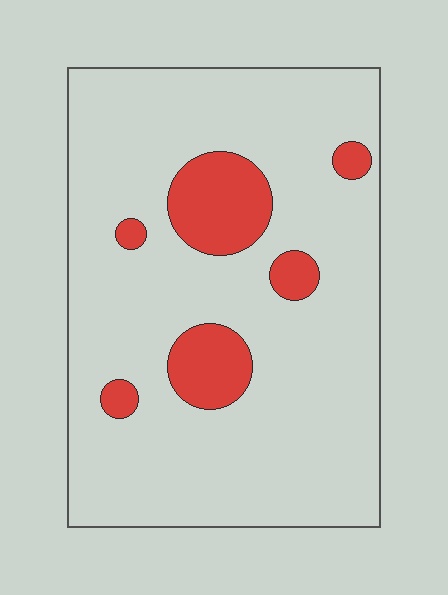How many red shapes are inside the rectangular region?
6.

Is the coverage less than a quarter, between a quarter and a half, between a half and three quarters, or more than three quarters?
Less than a quarter.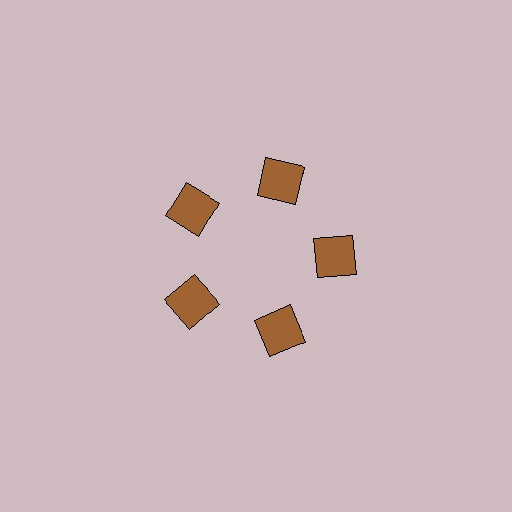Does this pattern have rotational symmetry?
Yes, this pattern has 5-fold rotational symmetry. It looks the same after rotating 72 degrees around the center.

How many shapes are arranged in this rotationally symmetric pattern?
There are 5 shapes, arranged in 5 groups of 1.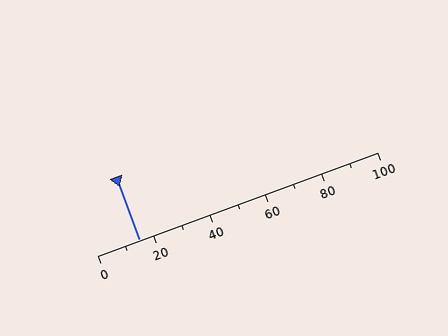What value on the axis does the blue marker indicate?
The marker indicates approximately 15.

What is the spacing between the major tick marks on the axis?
The major ticks are spaced 20 apart.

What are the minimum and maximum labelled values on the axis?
The axis runs from 0 to 100.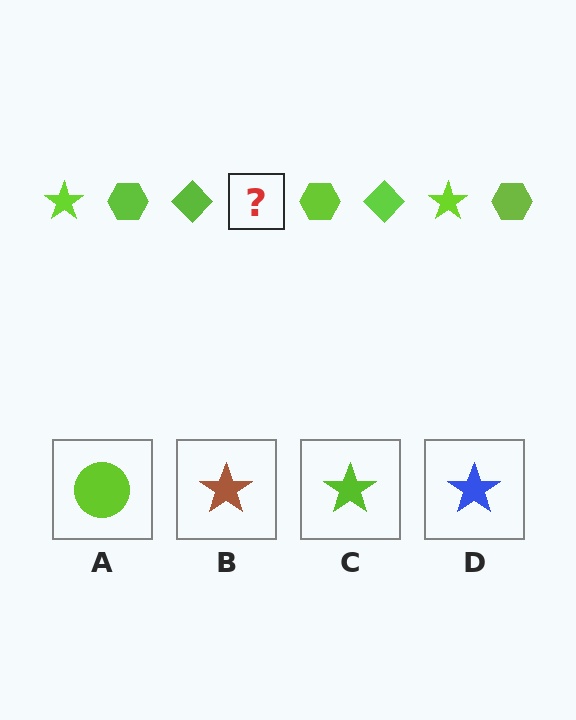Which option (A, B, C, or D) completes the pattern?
C.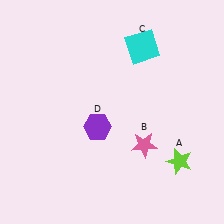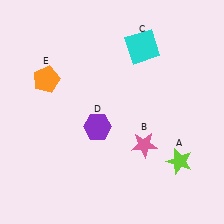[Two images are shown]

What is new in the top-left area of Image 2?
An orange pentagon (E) was added in the top-left area of Image 2.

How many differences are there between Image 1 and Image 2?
There is 1 difference between the two images.